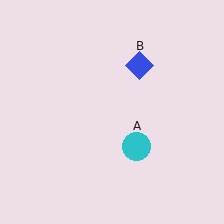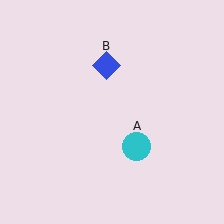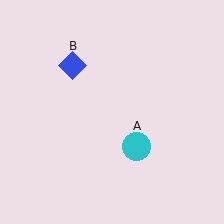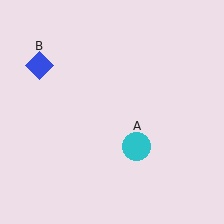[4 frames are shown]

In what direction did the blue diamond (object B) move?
The blue diamond (object B) moved left.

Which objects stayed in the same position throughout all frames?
Cyan circle (object A) remained stationary.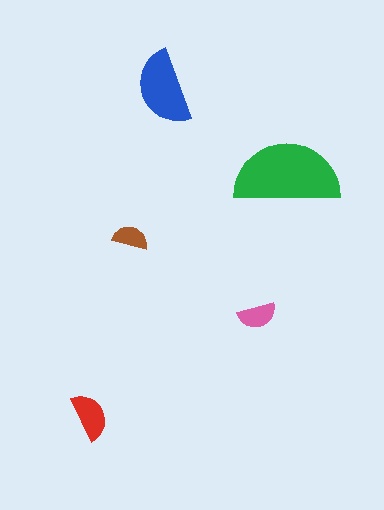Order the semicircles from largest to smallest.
the green one, the blue one, the red one, the pink one, the brown one.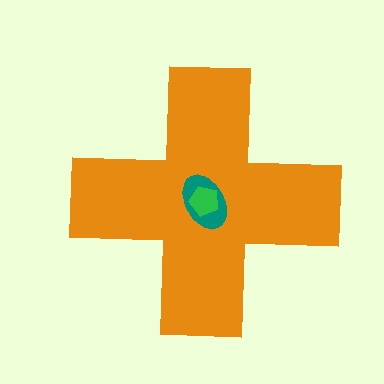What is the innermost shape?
The green pentagon.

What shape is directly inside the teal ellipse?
The green pentagon.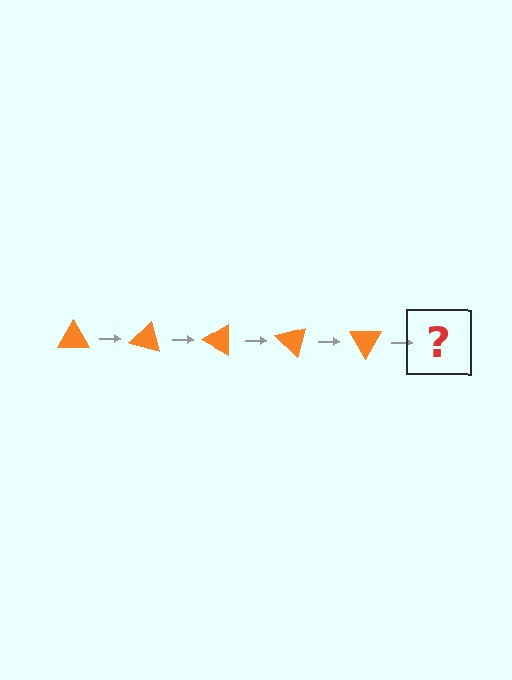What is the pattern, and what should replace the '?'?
The pattern is that the triangle rotates 15 degrees each step. The '?' should be an orange triangle rotated 75 degrees.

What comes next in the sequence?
The next element should be an orange triangle rotated 75 degrees.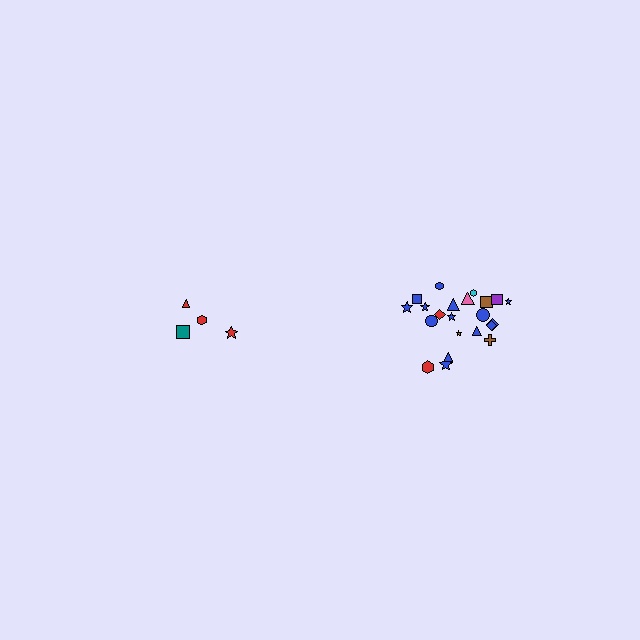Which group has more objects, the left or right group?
The right group.